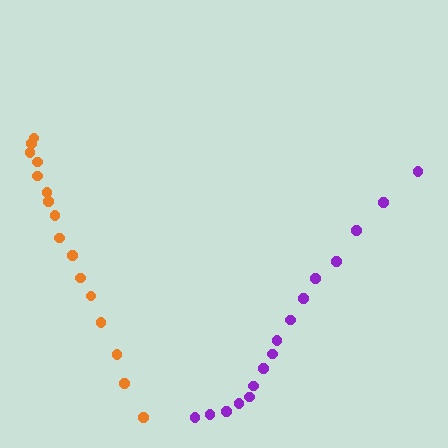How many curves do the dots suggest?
There are 2 distinct paths.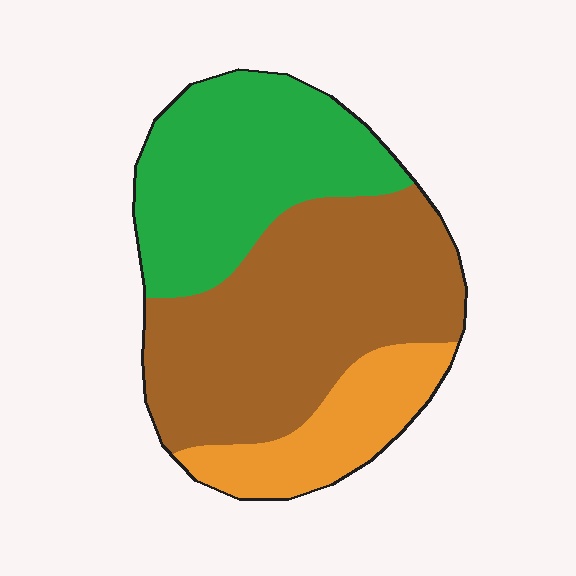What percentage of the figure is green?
Green takes up about one third (1/3) of the figure.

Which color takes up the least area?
Orange, at roughly 15%.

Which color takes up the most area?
Brown, at roughly 50%.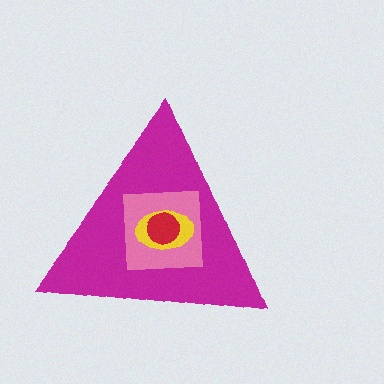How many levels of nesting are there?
4.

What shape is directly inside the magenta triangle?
The pink square.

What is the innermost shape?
The red circle.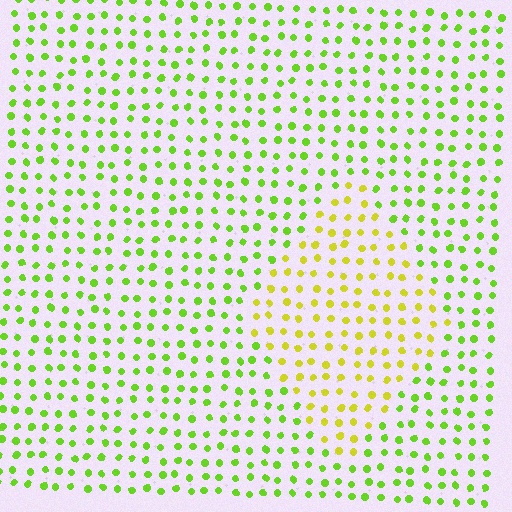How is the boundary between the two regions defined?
The boundary is defined purely by a slight shift in hue (about 35 degrees). Spacing, size, and orientation are identical on both sides.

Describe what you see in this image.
The image is filled with small lime elements in a uniform arrangement. A diamond-shaped region is visible where the elements are tinted to a slightly different hue, forming a subtle color boundary.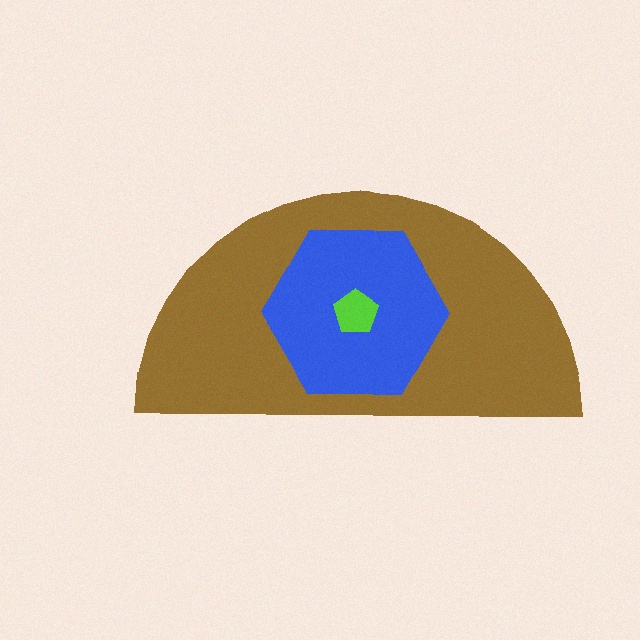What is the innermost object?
The lime pentagon.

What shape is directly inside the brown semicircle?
The blue hexagon.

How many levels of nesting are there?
3.